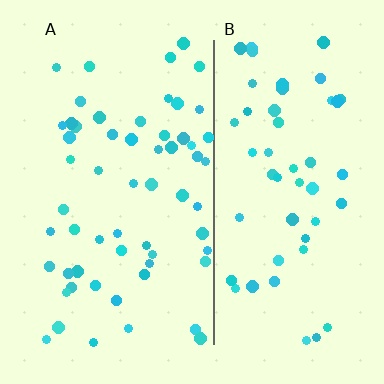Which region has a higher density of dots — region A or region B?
A (the left).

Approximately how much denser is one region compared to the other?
Approximately 1.1× — region A over region B.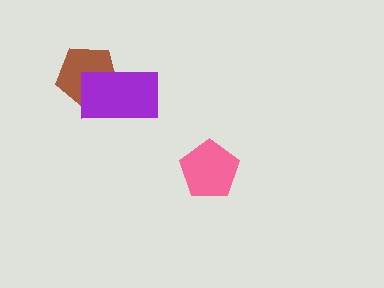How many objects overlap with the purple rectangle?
1 object overlaps with the purple rectangle.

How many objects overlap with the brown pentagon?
1 object overlaps with the brown pentagon.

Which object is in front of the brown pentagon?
The purple rectangle is in front of the brown pentagon.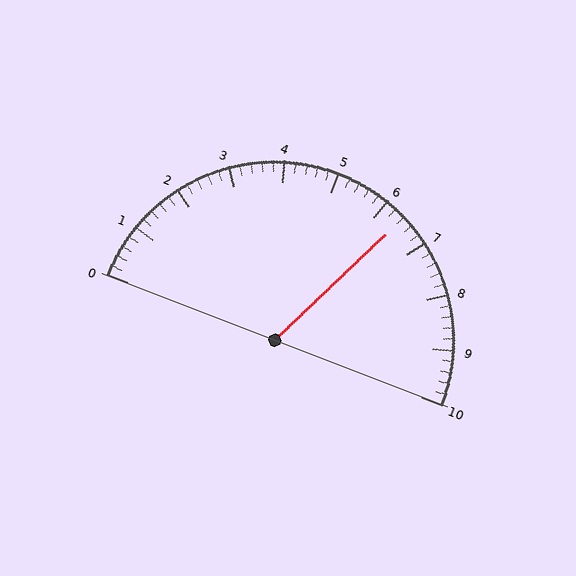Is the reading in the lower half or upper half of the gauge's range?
The reading is in the upper half of the range (0 to 10).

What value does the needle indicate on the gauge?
The needle indicates approximately 6.4.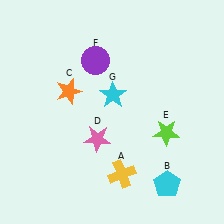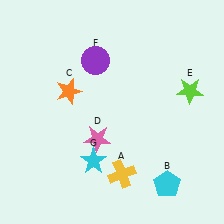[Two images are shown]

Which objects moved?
The objects that moved are: the lime star (E), the cyan star (G).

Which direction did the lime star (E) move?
The lime star (E) moved up.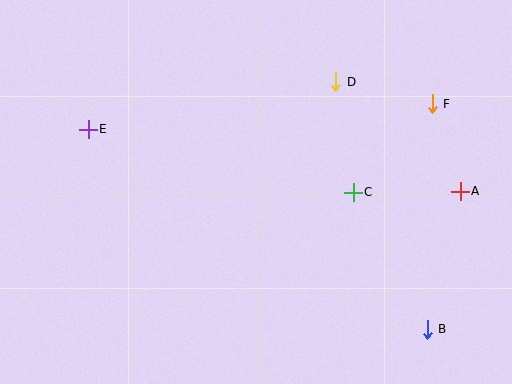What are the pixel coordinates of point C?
Point C is at (353, 192).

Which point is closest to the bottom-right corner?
Point B is closest to the bottom-right corner.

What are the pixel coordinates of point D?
Point D is at (336, 82).